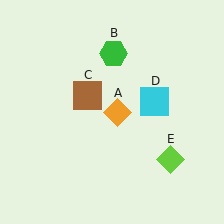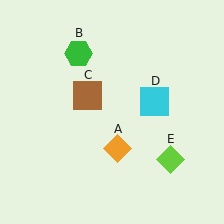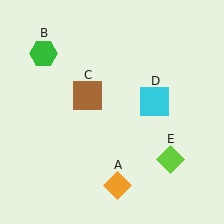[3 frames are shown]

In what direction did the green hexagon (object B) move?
The green hexagon (object B) moved left.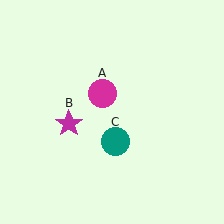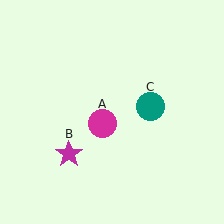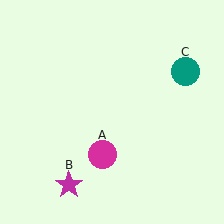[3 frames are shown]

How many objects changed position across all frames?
3 objects changed position: magenta circle (object A), magenta star (object B), teal circle (object C).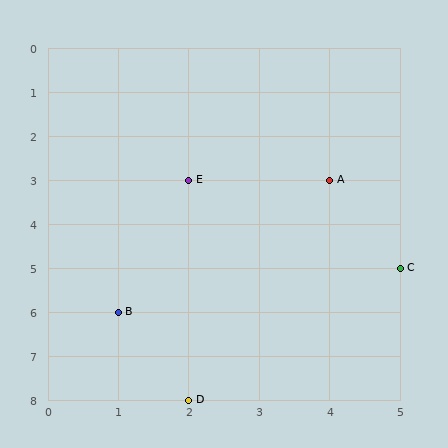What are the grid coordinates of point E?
Point E is at grid coordinates (2, 3).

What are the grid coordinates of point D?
Point D is at grid coordinates (2, 8).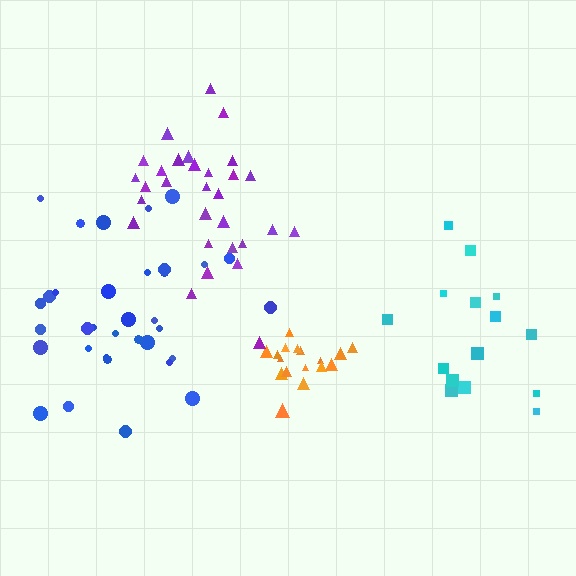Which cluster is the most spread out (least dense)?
Blue.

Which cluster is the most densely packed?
Orange.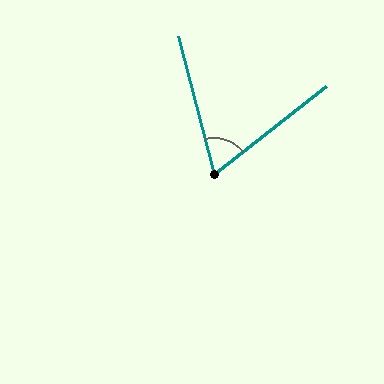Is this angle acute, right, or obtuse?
It is acute.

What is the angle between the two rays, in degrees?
Approximately 66 degrees.